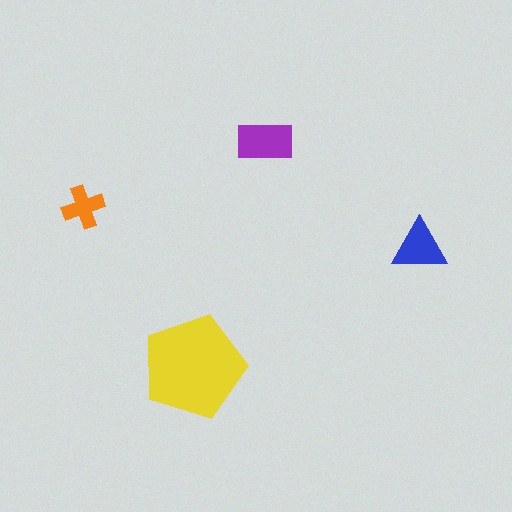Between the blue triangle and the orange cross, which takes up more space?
The blue triangle.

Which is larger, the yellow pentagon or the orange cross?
The yellow pentagon.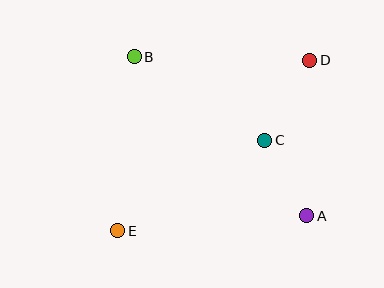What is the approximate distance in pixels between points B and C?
The distance between B and C is approximately 155 pixels.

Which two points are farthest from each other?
Points D and E are farthest from each other.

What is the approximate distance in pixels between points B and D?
The distance between B and D is approximately 175 pixels.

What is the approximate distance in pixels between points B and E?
The distance between B and E is approximately 175 pixels.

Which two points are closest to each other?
Points A and C are closest to each other.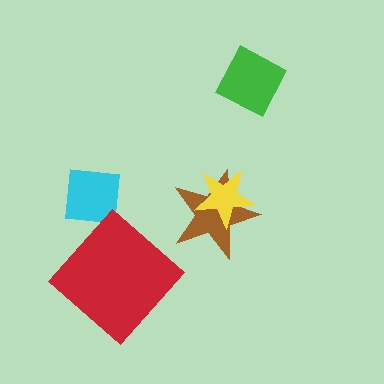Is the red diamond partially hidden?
No, no other shape covers it.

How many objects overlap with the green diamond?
0 objects overlap with the green diamond.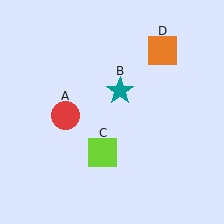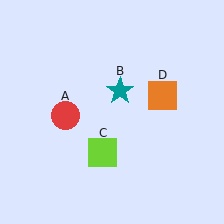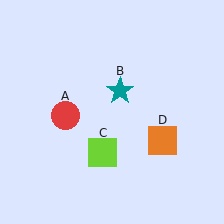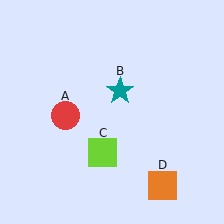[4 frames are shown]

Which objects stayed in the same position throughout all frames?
Red circle (object A) and teal star (object B) and lime square (object C) remained stationary.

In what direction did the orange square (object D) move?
The orange square (object D) moved down.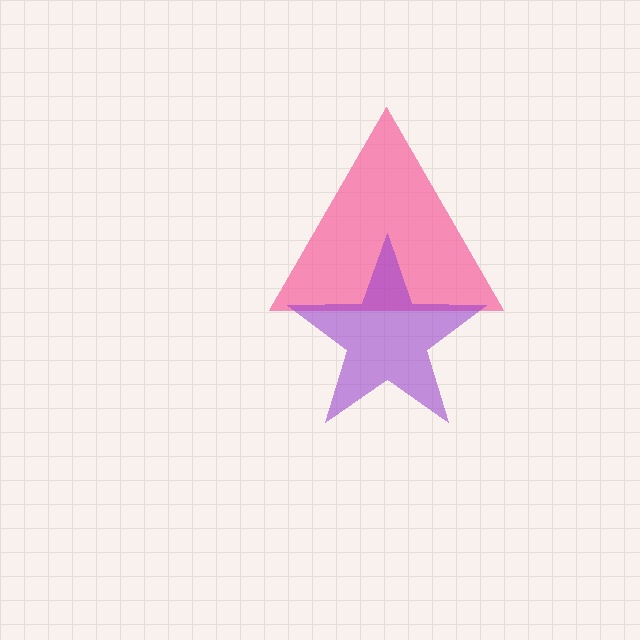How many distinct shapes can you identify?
There are 2 distinct shapes: a pink triangle, a purple star.